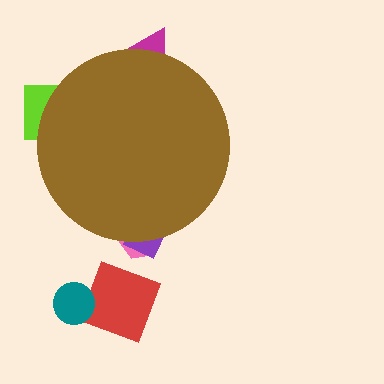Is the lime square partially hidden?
Yes, the lime square is partially hidden behind the brown circle.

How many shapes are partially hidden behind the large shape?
4 shapes are partially hidden.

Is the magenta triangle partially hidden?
Yes, the magenta triangle is partially hidden behind the brown circle.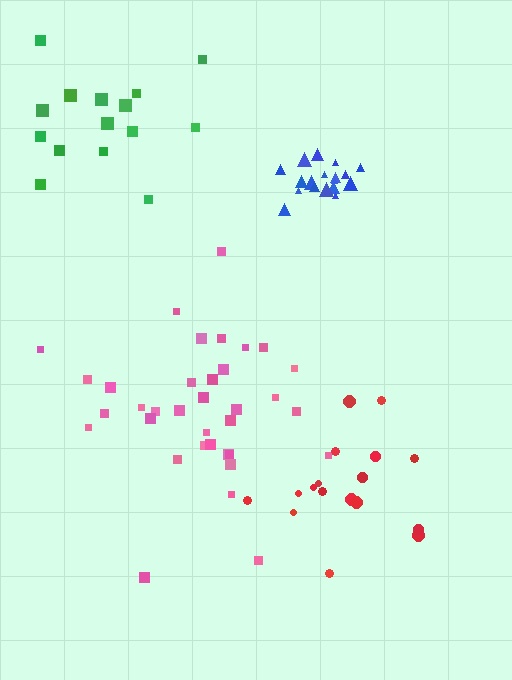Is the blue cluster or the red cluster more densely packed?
Blue.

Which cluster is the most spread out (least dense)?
Green.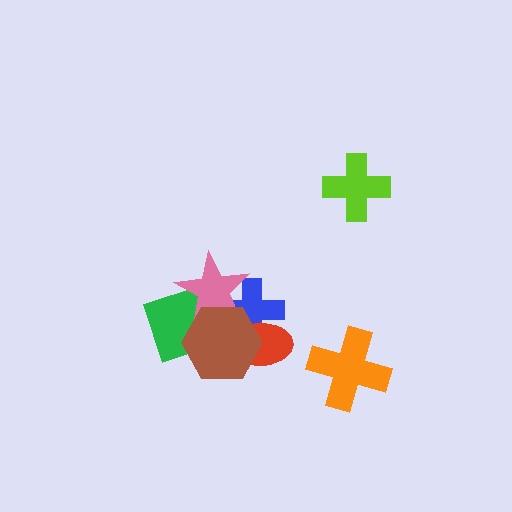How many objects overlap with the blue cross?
3 objects overlap with the blue cross.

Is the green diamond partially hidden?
Yes, it is partially covered by another shape.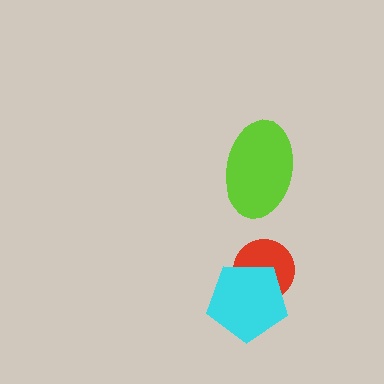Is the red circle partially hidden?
Yes, it is partially covered by another shape.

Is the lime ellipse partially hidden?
No, no other shape covers it.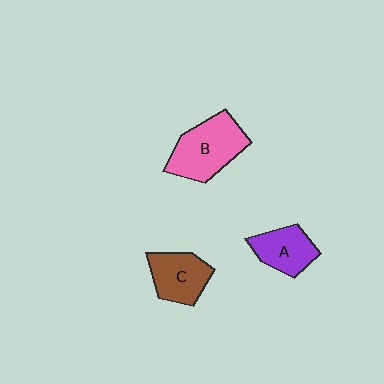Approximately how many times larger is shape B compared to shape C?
Approximately 1.4 times.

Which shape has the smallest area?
Shape A (purple).